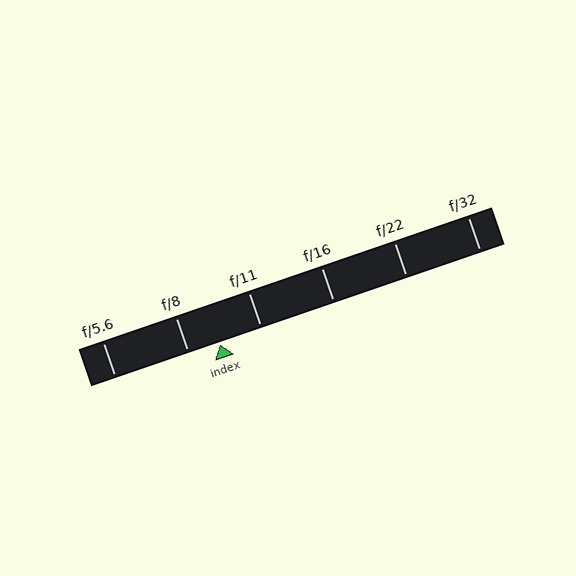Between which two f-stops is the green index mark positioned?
The index mark is between f/8 and f/11.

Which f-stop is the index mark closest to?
The index mark is closest to f/8.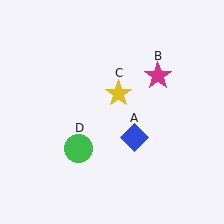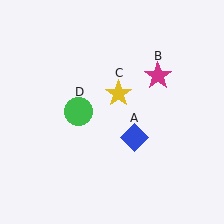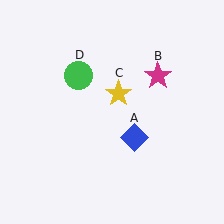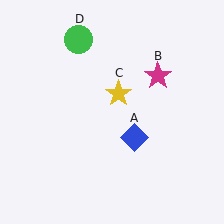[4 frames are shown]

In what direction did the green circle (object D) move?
The green circle (object D) moved up.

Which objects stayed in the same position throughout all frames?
Blue diamond (object A) and magenta star (object B) and yellow star (object C) remained stationary.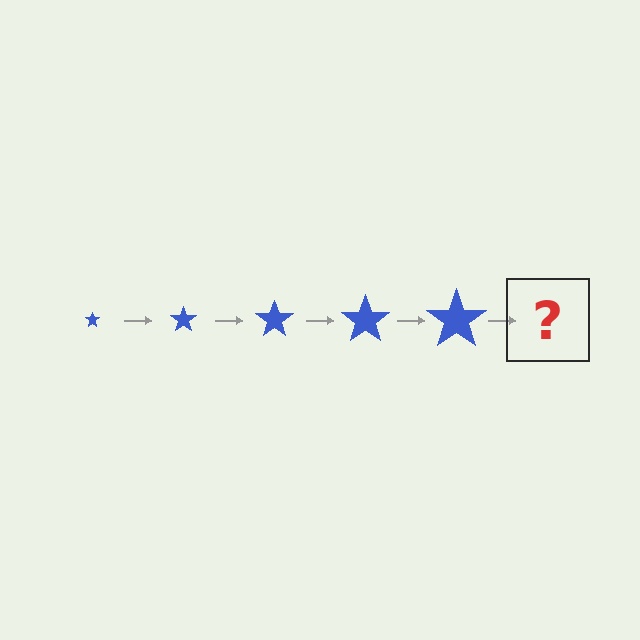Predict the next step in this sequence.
The next step is a blue star, larger than the previous one.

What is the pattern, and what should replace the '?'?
The pattern is that the star gets progressively larger each step. The '?' should be a blue star, larger than the previous one.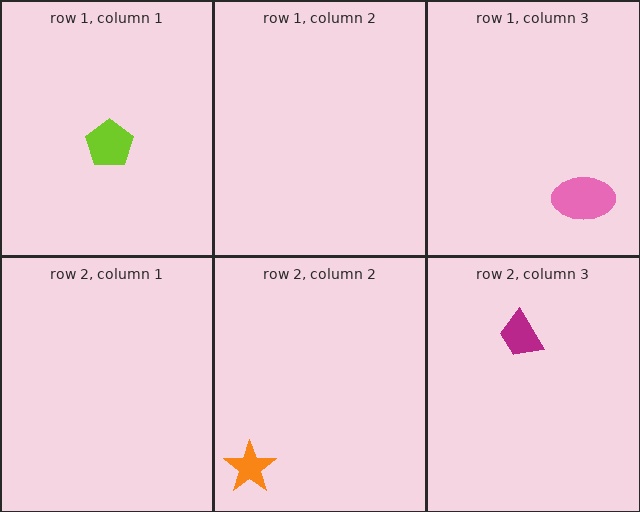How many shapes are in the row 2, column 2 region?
1.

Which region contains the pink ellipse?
The row 1, column 3 region.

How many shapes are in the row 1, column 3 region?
1.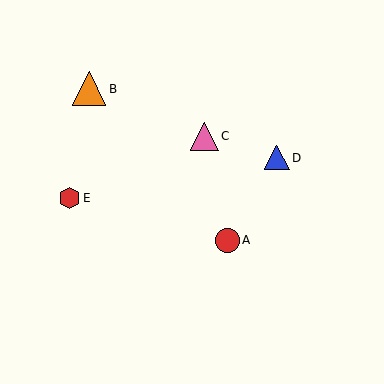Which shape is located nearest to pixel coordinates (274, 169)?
The blue triangle (labeled D) at (277, 158) is nearest to that location.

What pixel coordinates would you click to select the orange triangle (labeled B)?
Click at (89, 89) to select the orange triangle B.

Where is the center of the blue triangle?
The center of the blue triangle is at (277, 158).